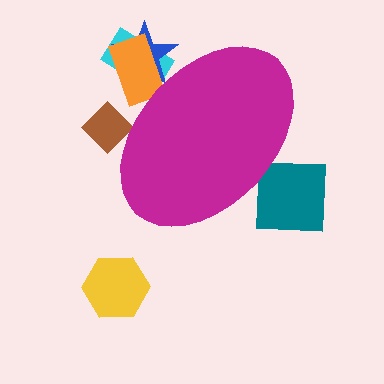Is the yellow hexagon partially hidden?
No, the yellow hexagon is fully visible.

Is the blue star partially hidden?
Yes, the blue star is partially hidden behind the magenta ellipse.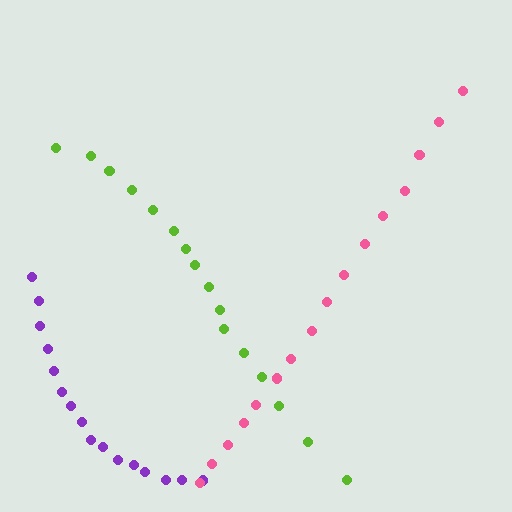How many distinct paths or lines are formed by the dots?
There are 3 distinct paths.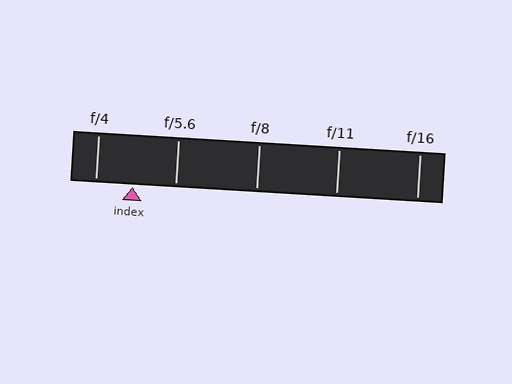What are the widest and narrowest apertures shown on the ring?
The widest aperture shown is f/4 and the narrowest is f/16.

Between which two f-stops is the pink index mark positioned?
The index mark is between f/4 and f/5.6.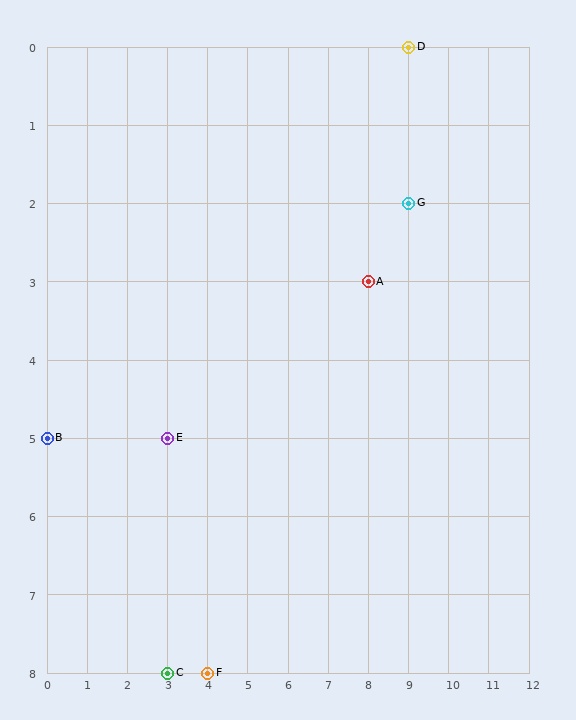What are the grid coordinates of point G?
Point G is at grid coordinates (9, 2).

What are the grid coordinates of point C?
Point C is at grid coordinates (3, 8).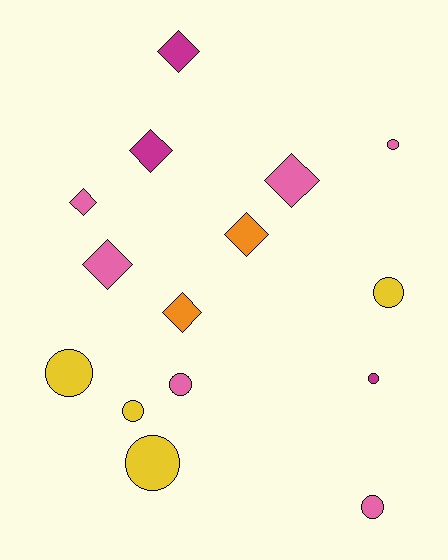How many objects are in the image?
There are 15 objects.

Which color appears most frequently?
Pink, with 6 objects.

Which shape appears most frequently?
Circle, with 8 objects.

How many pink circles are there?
There are 3 pink circles.